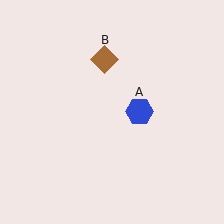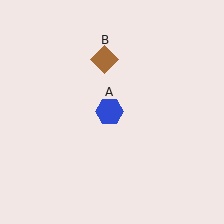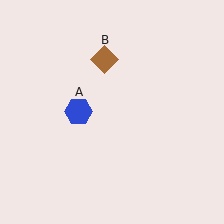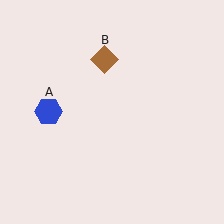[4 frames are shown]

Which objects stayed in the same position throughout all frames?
Brown diamond (object B) remained stationary.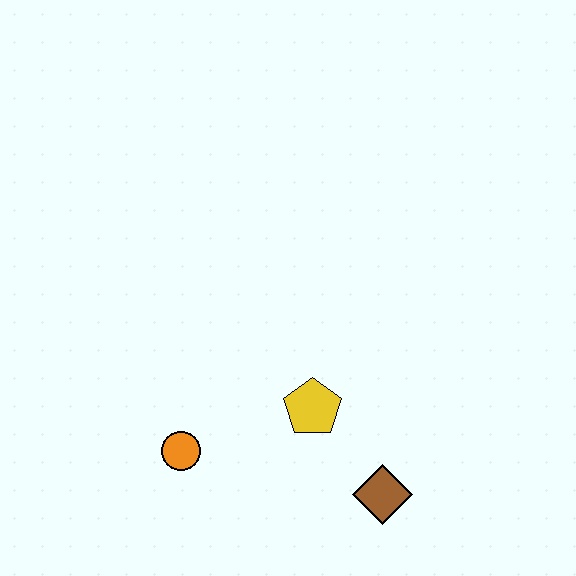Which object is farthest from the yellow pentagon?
The orange circle is farthest from the yellow pentagon.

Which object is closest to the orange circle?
The yellow pentagon is closest to the orange circle.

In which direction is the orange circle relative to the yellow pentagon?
The orange circle is to the left of the yellow pentagon.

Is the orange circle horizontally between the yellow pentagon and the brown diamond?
No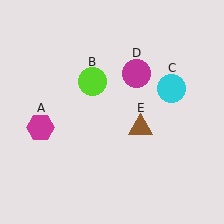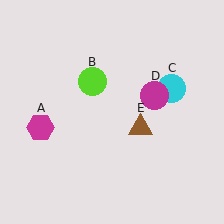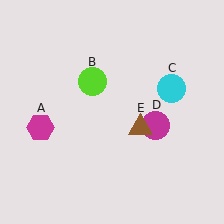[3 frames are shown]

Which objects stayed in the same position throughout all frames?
Magenta hexagon (object A) and lime circle (object B) and cyan circle (object C) and brown triangle (object E) remained stationary.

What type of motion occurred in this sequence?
The magenta circle (object D) rotated clockwise around the center of the scene.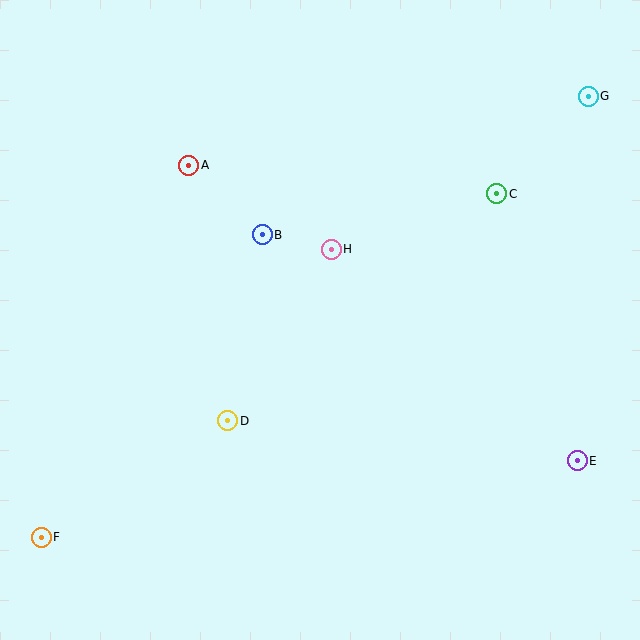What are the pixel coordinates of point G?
Point G is at (588, 96).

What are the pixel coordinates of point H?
Point H is at (331, 249).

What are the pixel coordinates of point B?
Point B is at (262, 235).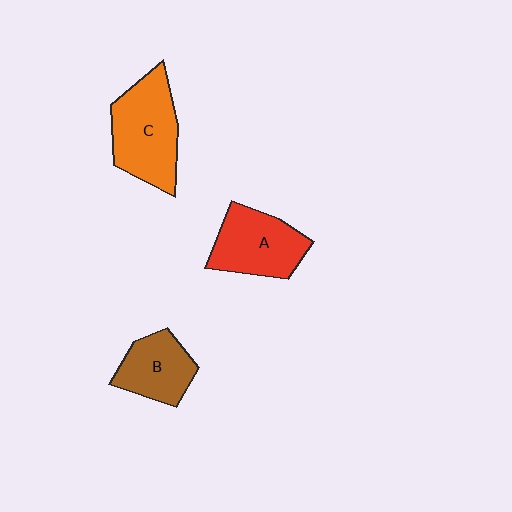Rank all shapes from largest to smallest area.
From largest to smallest: C (orange), A (red), B (brown).